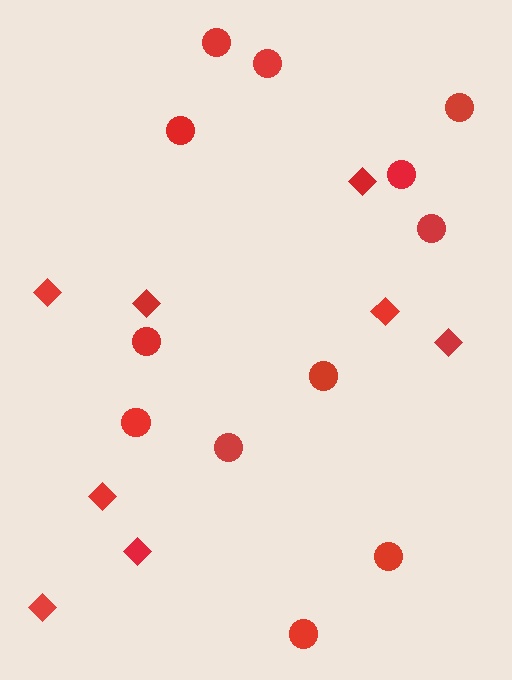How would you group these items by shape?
There are 2 groups: one group of circles (12) and one group of diamonds (8).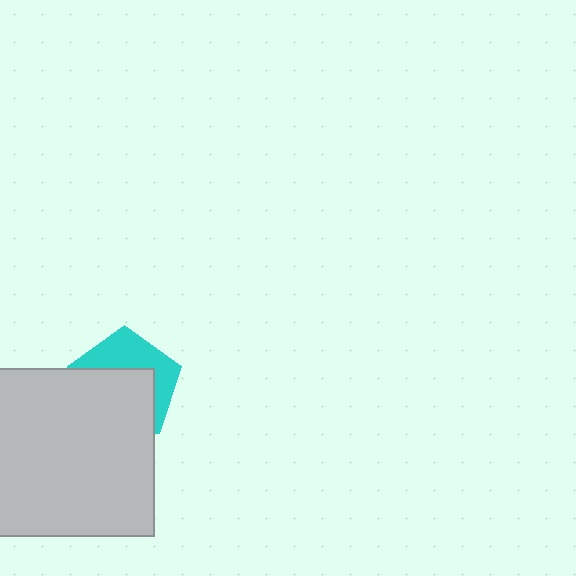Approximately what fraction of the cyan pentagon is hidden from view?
Roughly 59% of the cyan pentagon is hidden behind the light gray square.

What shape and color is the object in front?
The object in front is a light gray square.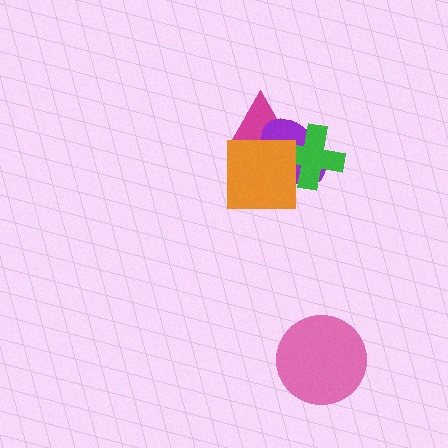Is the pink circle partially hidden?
No, no other shape covers it.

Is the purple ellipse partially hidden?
Yes, it is partially covered by another shape.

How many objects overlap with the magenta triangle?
3 objects overlap with the magenta triangle.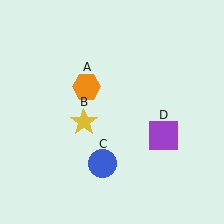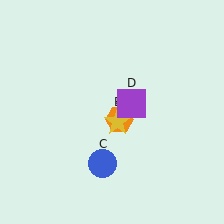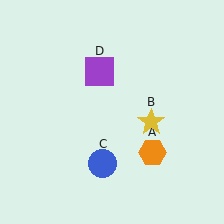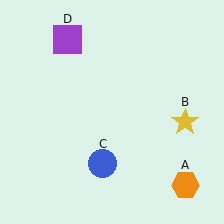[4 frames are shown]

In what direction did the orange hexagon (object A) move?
The orange hexagon (object A) moved down and to the right.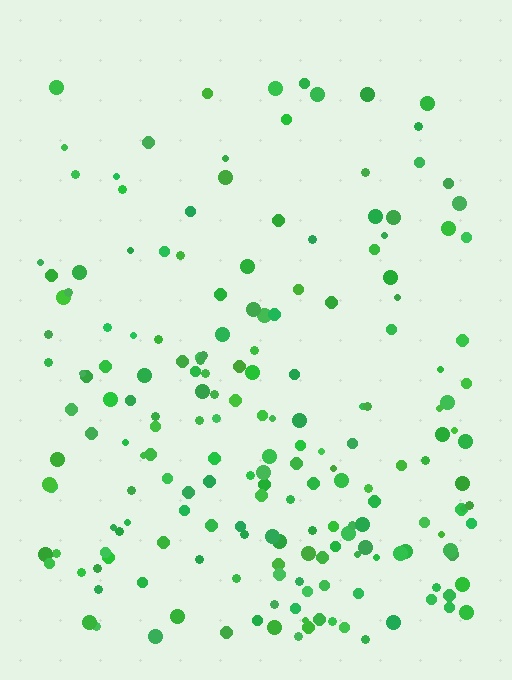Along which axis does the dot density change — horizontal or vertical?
Vertical.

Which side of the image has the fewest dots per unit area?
The top.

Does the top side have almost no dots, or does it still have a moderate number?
Still a moderate number, just noticeably fewer than the bottom.